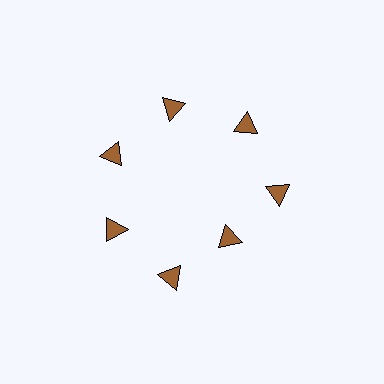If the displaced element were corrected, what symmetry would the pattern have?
It would have 7-fold rotational symmetry — the pattern would map onto itself every 51 degrees.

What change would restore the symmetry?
The symmetry would be restored by moving it outward, back onto the ring so that all 7 triangles sit at equal angles and equal distance from the center.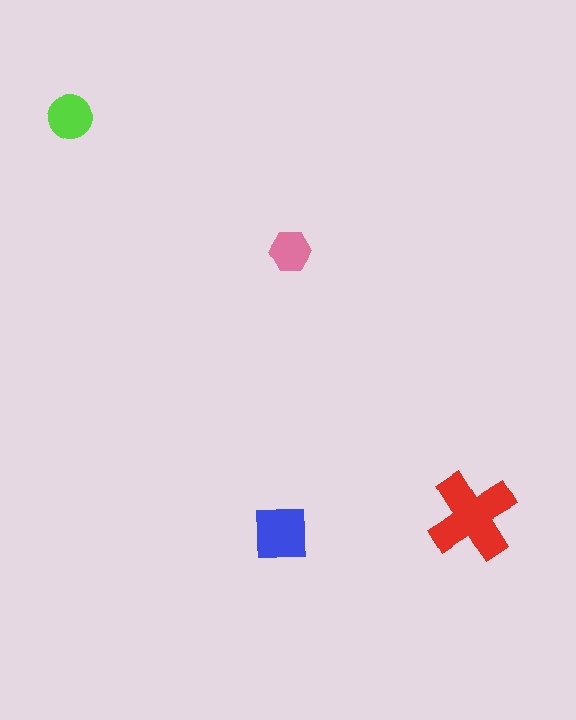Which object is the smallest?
The pink hexagon.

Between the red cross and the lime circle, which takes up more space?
The red cross.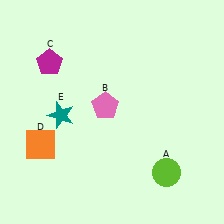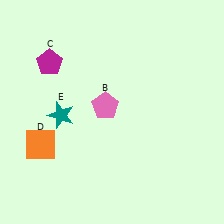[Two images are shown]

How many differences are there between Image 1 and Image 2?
There is 1 difference between the two images.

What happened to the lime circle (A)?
The lime circle (A) was removed in Image 2. It was in the bottom-right area of Image 1.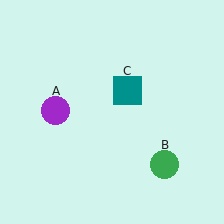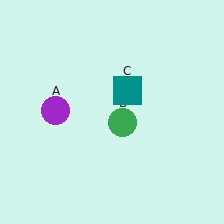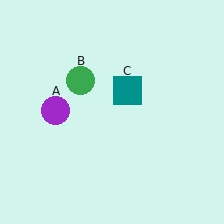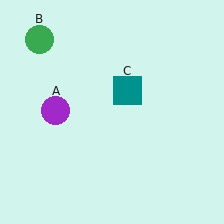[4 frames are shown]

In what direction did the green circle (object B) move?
The green circle (object B) moved up and to the left.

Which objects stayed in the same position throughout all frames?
Purple circle (object A) and teal square (object C) remained stationary.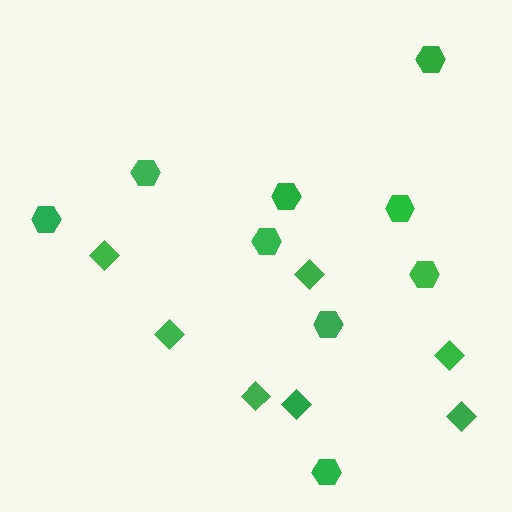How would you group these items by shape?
There are 2 groups: one group of hexagons (9) and one group of diamonds (7).